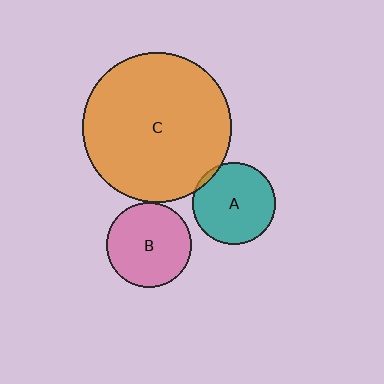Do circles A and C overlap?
Yes.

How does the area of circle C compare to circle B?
Approximately 3.1 times.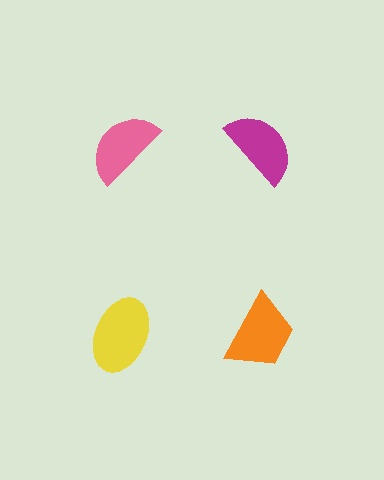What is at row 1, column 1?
A pink semicircle.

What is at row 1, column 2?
A magenta semicircle.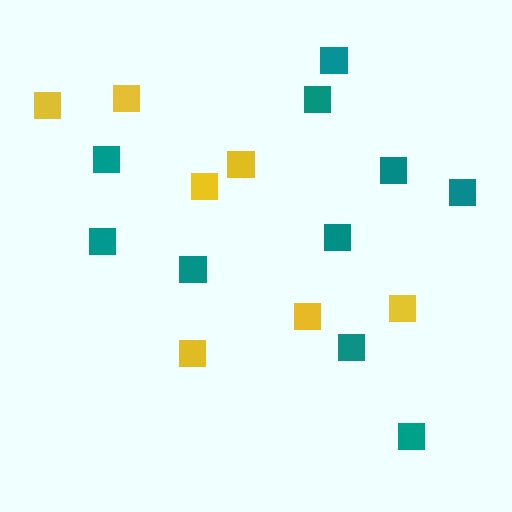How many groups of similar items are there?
There are 2 groups: one group of yellow squares (7) and one group of teal squares (10).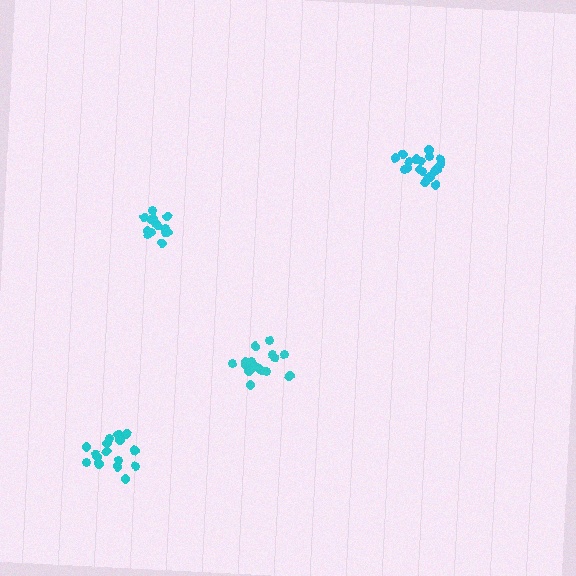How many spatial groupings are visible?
There are 4 spatial groupings.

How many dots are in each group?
Group 1: 16 dots, Group 2: 19 dots, Group 3: 14 dots, Group 4: 18 dots (67 total).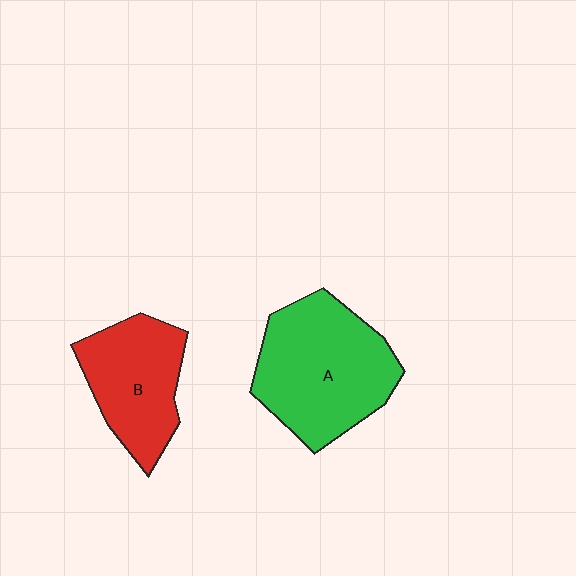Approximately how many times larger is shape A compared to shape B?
Approximately 1.4 times.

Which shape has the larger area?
Shape A (green).